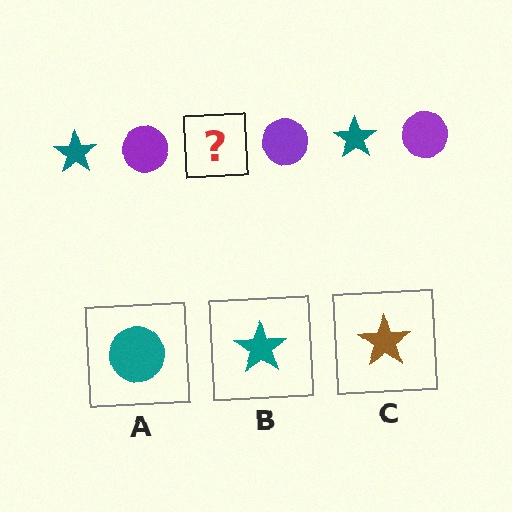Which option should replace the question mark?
Option B.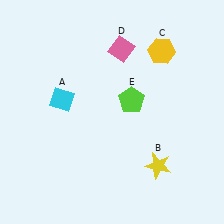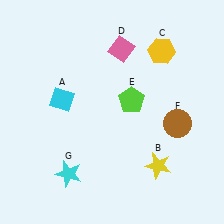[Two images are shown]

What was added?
A brown circle (F), a cyan star (G) were added in Image 2.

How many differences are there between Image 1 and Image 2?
There are 2 differences between the two images.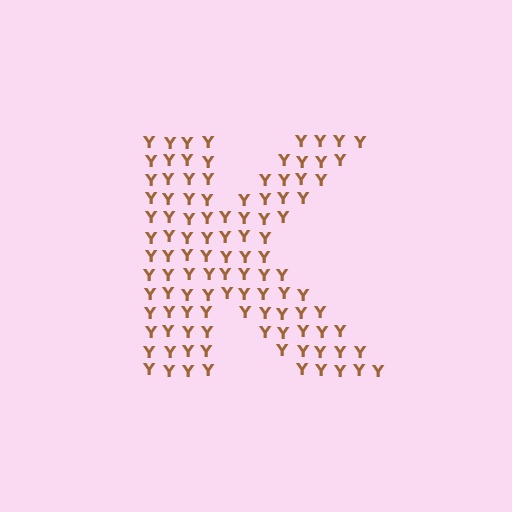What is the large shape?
The large shape is the letter K.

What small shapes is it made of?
It is made of small letter Y's.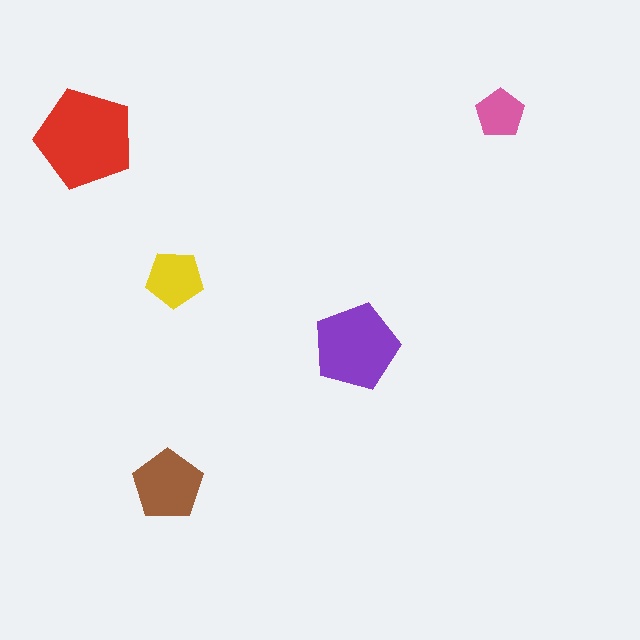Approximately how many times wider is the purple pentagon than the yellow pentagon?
About 1.5 times wider.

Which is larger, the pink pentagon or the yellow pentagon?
The yellow one.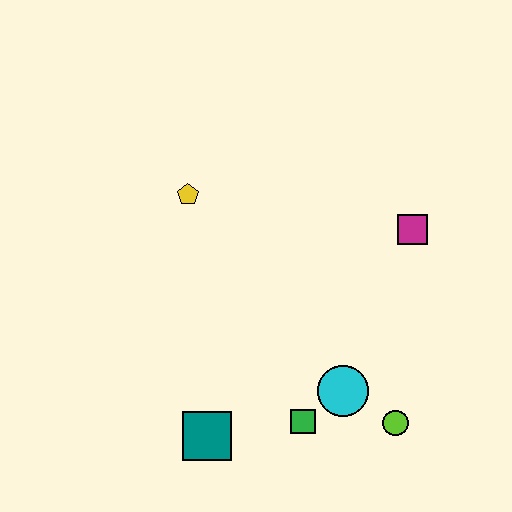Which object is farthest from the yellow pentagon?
The lime circle is farthest from the yellow pentagon.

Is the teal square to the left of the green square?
Yes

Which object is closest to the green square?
The cyan circle is closest to the green square.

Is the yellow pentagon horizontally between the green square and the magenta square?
No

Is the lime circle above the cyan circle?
No